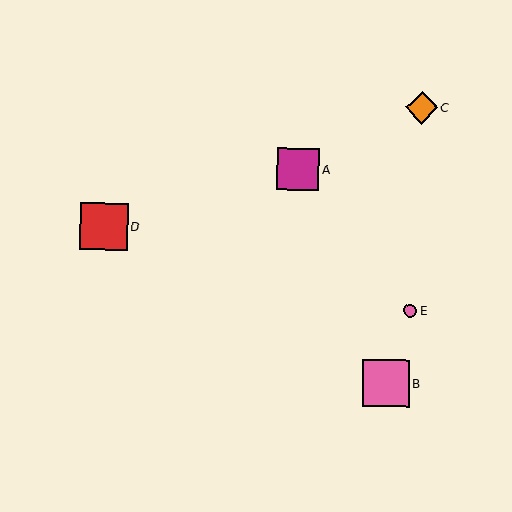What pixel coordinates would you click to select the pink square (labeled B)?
Click at (386, 383) to select the pink square B.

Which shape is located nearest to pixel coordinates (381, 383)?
The pink square (labeled B) at (386, 383) is nearest to that location.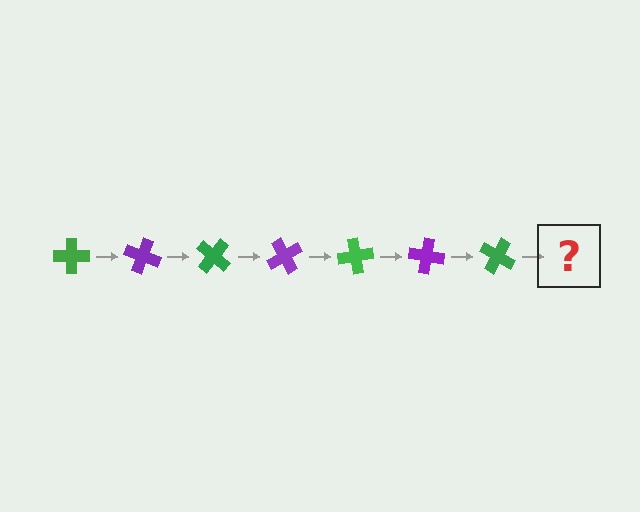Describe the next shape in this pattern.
It should be a purple cross, rotated 140 degrees from the start.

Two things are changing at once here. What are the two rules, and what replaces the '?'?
The two rules are that it rotates 20 degrees each step and the color cycles through green and purple. The '?' should be a purple cross, rotated 140 degrees from the start.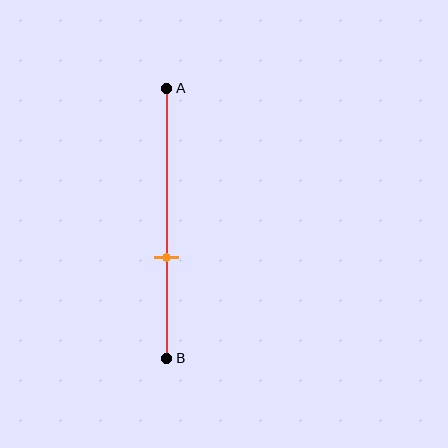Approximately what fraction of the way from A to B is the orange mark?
The orange mark is approximately 65% of the way from A to B.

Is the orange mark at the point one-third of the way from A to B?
No, the mark is at about 65% from A, not at the 33% one-third point.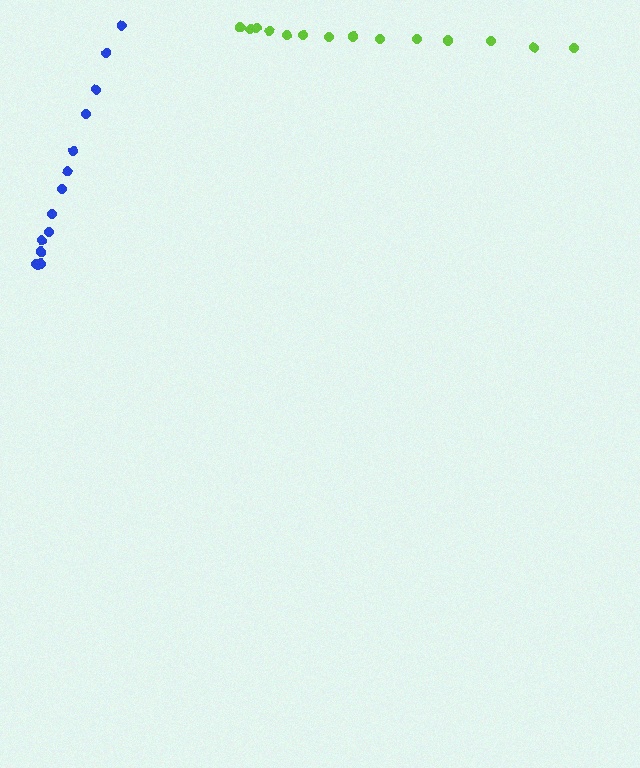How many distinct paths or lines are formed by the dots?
There are 2 distinct paths.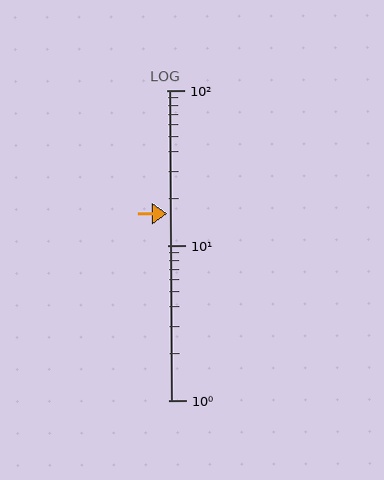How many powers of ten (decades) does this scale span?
The scale spans 2 decades, from 1 to 100.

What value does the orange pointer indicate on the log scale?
The pointer indicates approximately 16.